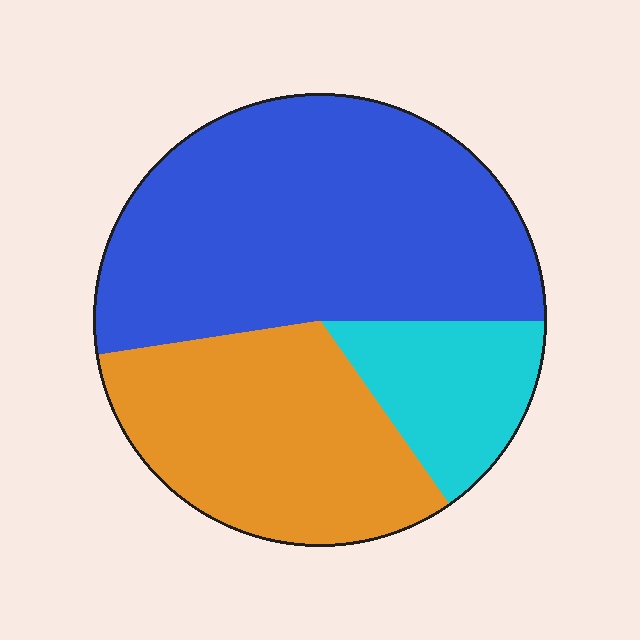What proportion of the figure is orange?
Orange covers 32% of the figure.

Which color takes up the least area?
Cyan, at roughly 15%.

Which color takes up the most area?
Blue, at roughly 55%.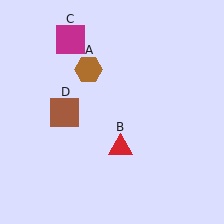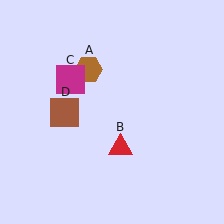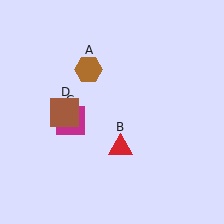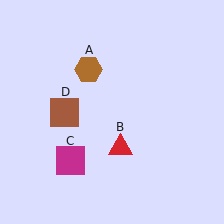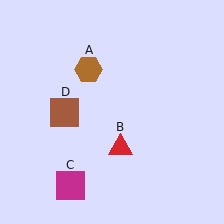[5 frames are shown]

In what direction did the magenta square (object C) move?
The magenta square (object C) moved down.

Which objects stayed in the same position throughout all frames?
Brown hexagon (object A) and red triangle (object B) and brown square (object D) remained stationary.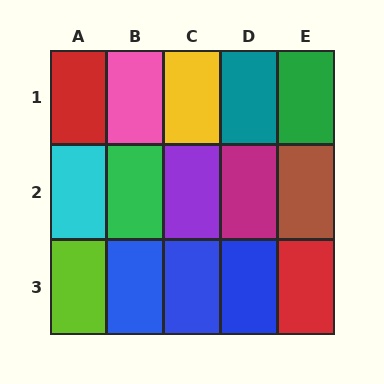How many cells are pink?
1 cell is pink.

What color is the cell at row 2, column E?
Brown.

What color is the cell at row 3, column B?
Blue.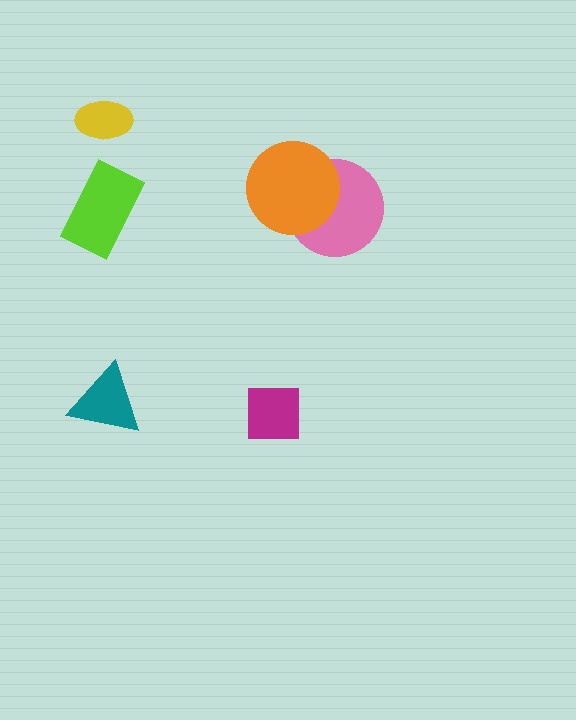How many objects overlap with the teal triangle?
0 objects overlap with the teal triangle.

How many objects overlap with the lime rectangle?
0 objects overlap with the lime rectangle.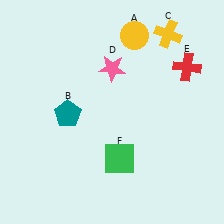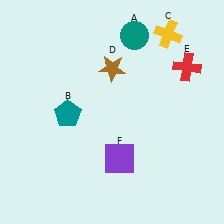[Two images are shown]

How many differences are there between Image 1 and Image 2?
There are 3 differences between the two images.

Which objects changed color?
A changed from yellow to teal. D changed from pink to brown. F changed from green to purple.